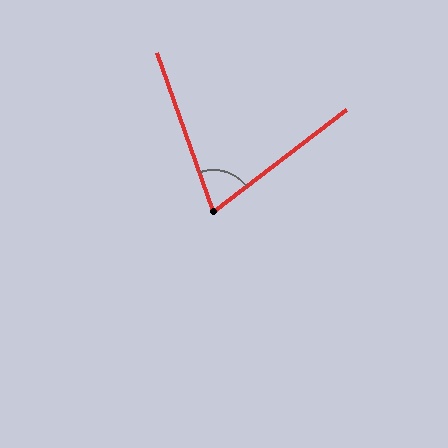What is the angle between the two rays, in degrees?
Approximately 72 degrees.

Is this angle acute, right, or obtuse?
It is acute.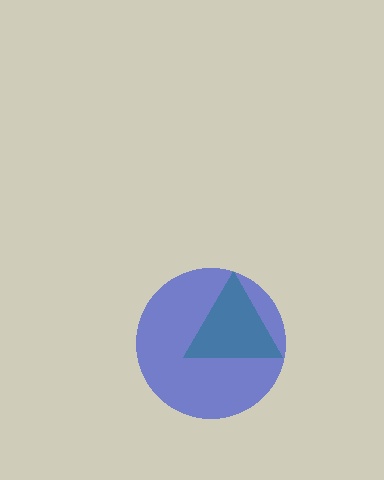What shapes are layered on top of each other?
The layered shapes are: a green triangle, a blue circle.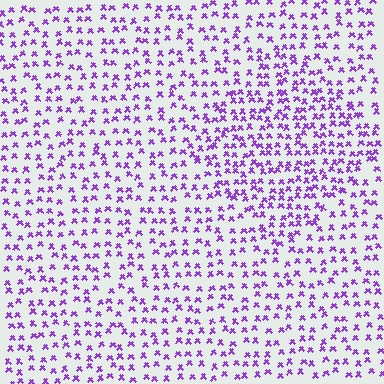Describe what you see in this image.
The image contains small purple elements arranged at two different densities. A diamond-shaped region is visible where the elements are more densely packed than the surrounding area.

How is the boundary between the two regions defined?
The boundary is defined by a change in element density (approximately 1.6x ratio). All elements are the same color, size, and shape.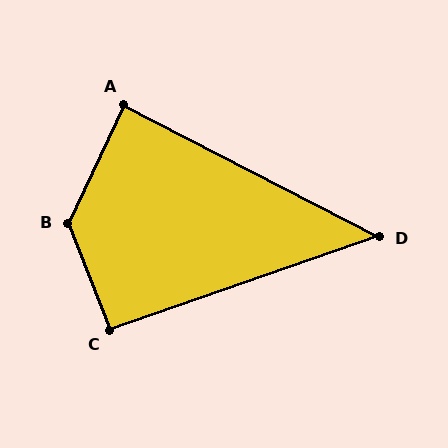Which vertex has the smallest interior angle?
D, at approximately 47 degrees.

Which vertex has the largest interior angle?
B, at approximately 133 degrees.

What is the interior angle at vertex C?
Approximately 92 degrees (approximately right).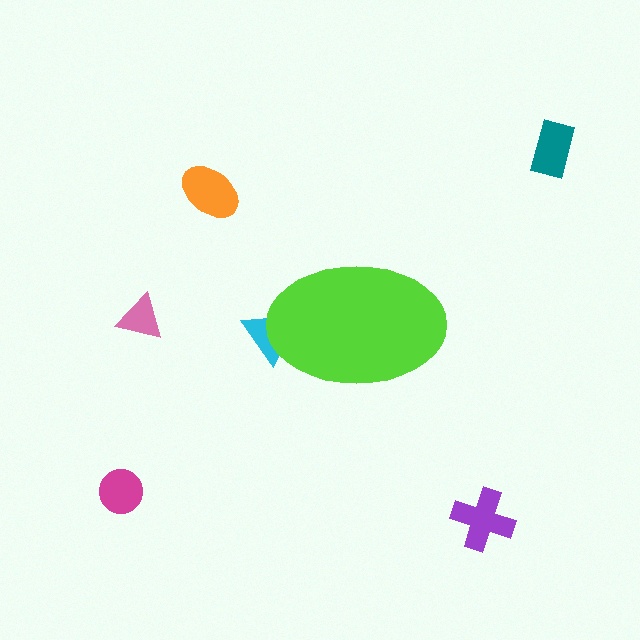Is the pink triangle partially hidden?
No, the pink triangle is fully visible.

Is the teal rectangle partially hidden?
No, the teal rectangle is fully visible.